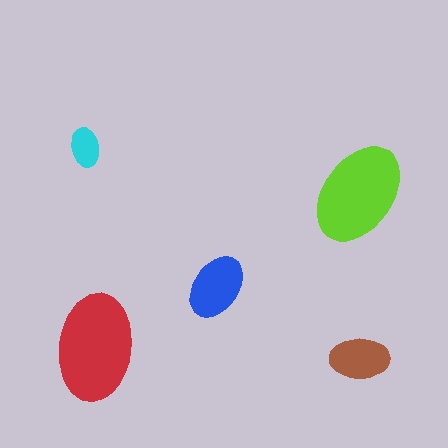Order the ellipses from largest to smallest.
the red one, the lime one, the blue one, the brown one, the cyan one.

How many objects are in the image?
There are 5 objects in the image.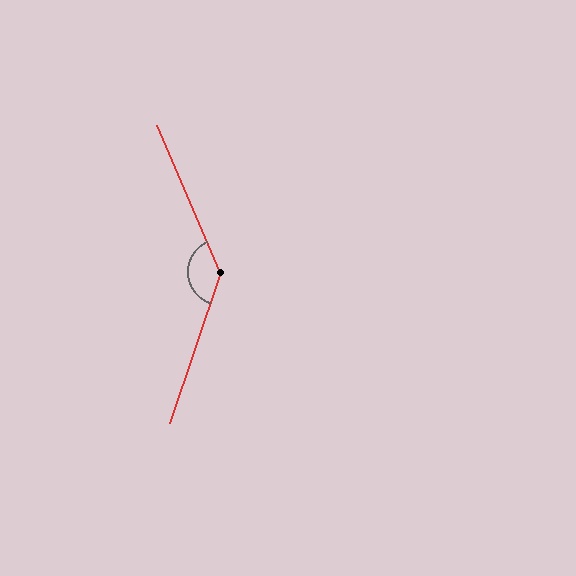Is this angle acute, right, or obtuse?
It is obtuse.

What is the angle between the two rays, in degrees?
Approximately 138 degrees.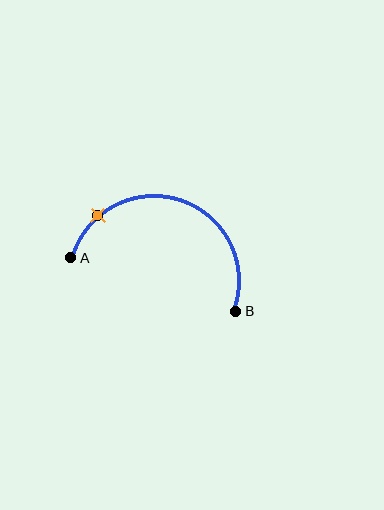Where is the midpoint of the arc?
The arc midpoint is the point on the curve farthest from the straight line joining A and B. It sits above that line.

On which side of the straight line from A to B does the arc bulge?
The arc bulges above the straight line connecting A and B.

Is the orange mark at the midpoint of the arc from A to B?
No. The orange mark lies on the arc but is closer to endpoint A. The arc midpoint would be at the point on the curve equidistant along the arc from both A and B.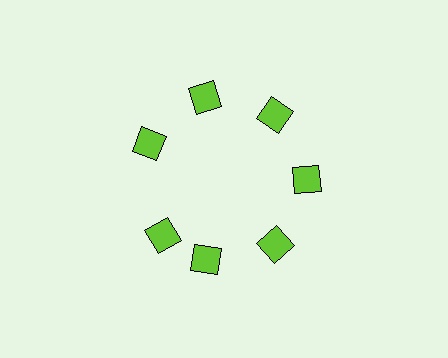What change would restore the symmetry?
The symmetry would be restored by rotating it back into even spacing with its neighbors so that all 7 diamonds sit at equal angles and equal distance from the center.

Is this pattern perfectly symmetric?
No. The 7 lime diamonds are arranged in a ring, but one element near the 8 o'clock position is rotated out of alignment along the ring, breaking the 7-fold rotational symmetry.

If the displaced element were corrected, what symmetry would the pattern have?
It would have 7-fold rotational symmetry — the pattern would map onto itself every 51 degrees.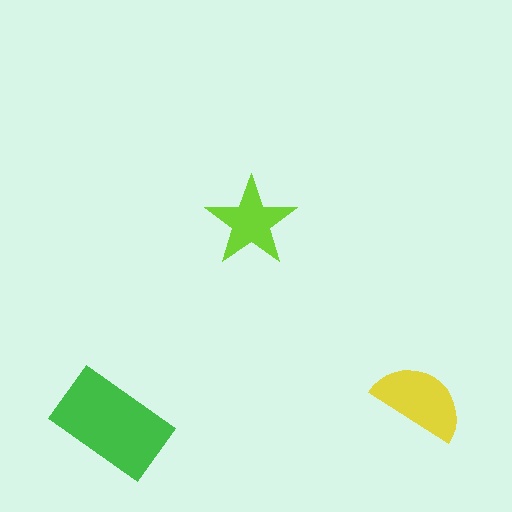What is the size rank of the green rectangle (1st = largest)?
1st.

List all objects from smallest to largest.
The lime star, the yellow semicircle, the green rectangle.